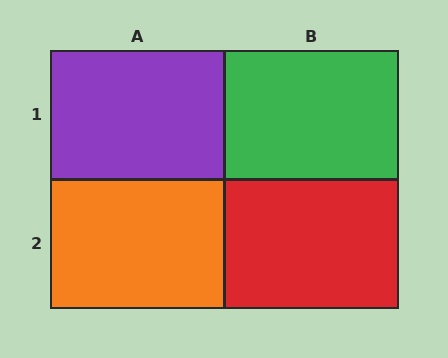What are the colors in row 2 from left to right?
Orange, red.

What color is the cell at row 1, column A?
Purple.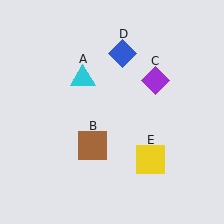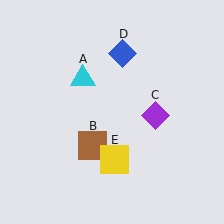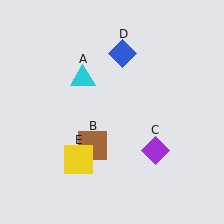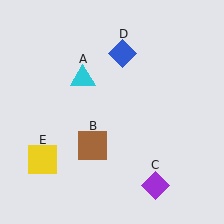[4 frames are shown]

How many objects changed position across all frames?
2 objects changed position: purple diamond (object C), yellow square (object E).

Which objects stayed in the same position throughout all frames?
Cyan triangle (object A) and brown square (object B) and blue diamond (object D) remained stationary.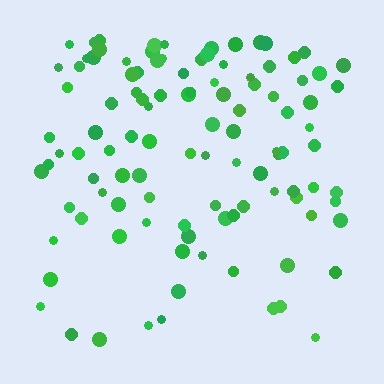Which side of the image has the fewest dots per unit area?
The bottom.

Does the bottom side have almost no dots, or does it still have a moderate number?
Still a moderate number, just noticeably fewer than the top.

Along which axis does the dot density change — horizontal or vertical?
Vertical.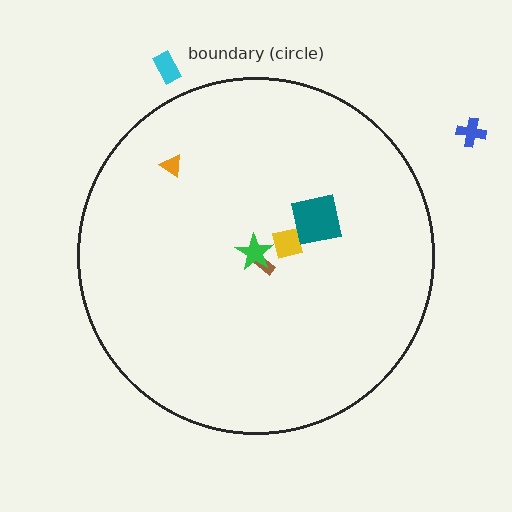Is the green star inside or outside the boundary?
Inside.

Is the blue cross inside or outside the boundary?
Outside.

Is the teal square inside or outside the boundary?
Inside.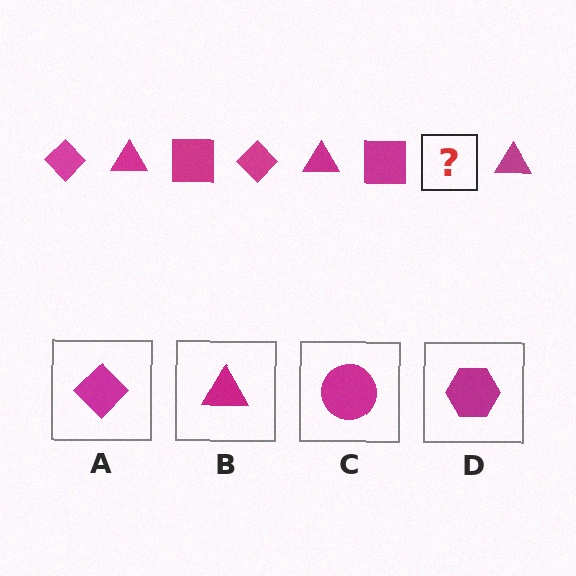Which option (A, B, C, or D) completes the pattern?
A.